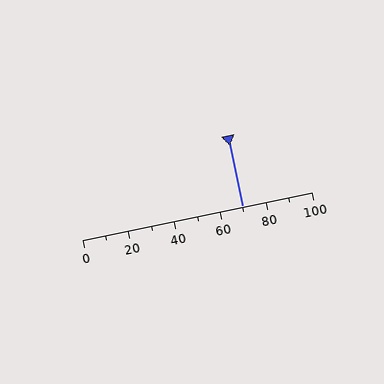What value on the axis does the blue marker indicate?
The marker indicates approximately 70.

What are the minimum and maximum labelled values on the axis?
The axis runs from 0 to 100.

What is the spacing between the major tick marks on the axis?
The major ticks are spaced 20 apart.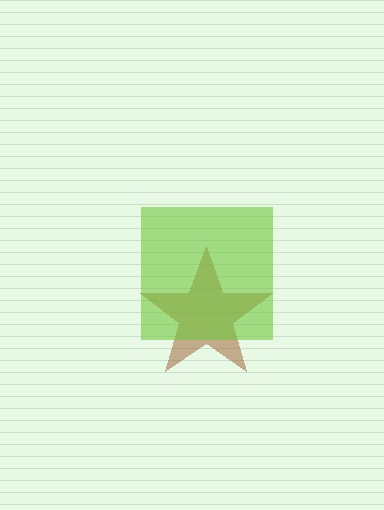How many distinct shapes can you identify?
There are 2 distinct shapes: a brown star, a lime square.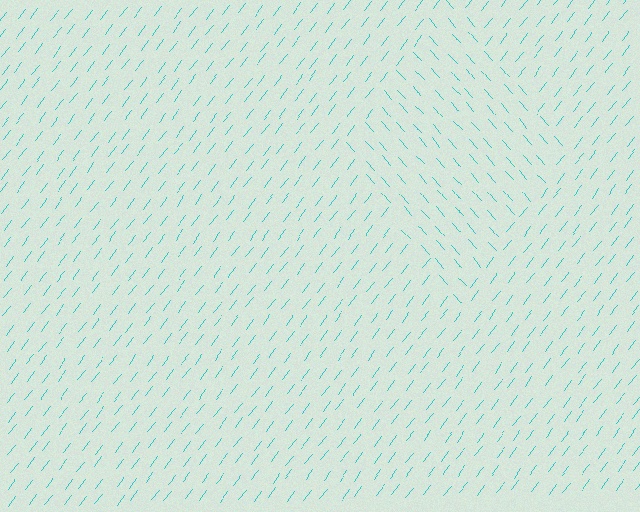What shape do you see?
I see a diamond.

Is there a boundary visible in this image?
Yes, there is a texture boundary formed by a change in line orientation.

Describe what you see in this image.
The image is filled with small cyan line segments. A diamond region in the image has lines oriented differently from the surrounding lines, creating a visible texture boundary.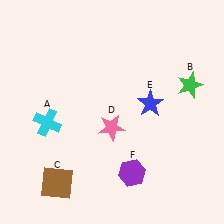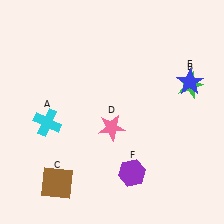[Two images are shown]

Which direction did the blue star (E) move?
The blue star (E) moved right.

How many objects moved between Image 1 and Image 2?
1 object moved between the two images.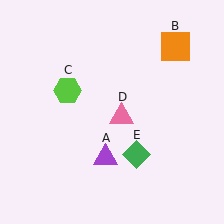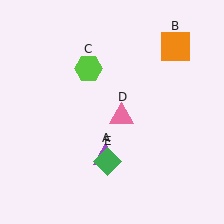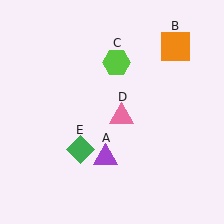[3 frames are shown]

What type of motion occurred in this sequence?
The lime hexagon (object C), green diamond (object E) rotated clockwise around the center of the scene.